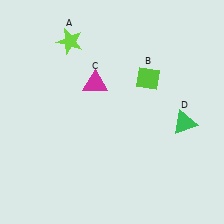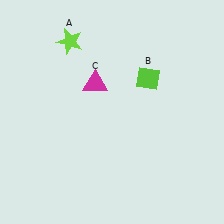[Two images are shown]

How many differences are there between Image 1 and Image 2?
There is 1 difference between the two images.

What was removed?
The green triangle (D) was removed in Image 2.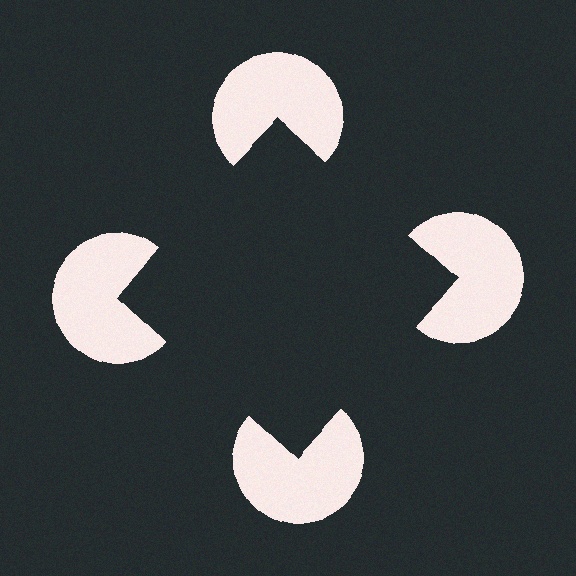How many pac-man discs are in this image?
There are 4 — one at each vertex of the illusory square.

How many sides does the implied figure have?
4 sides.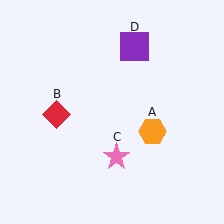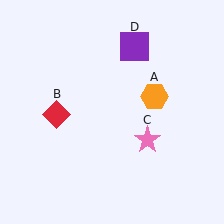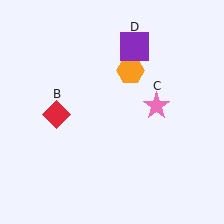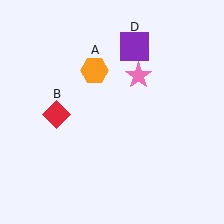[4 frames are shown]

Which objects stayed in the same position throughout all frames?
Red diamond (object B) and purple square (object D) remained stationary.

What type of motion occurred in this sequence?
The orange hexagon (object A), pink star (object C) rotated counterclockwise around the center of the scene.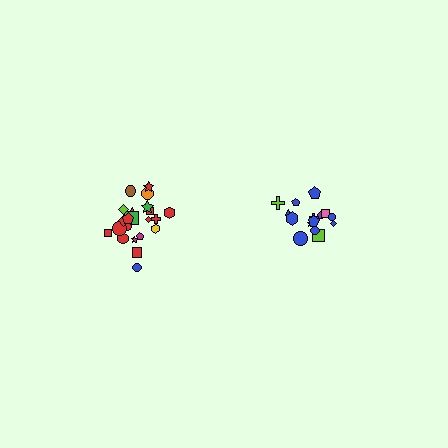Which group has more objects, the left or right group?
The left group.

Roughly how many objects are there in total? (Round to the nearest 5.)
Roughly 35 objects in total.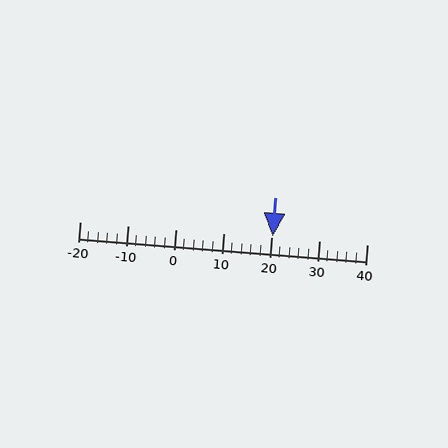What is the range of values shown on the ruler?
The ruler shows values from -20 to 40.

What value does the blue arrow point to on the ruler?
The blue arrow points to approximately 20.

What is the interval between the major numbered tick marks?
The major tick marks are spaced 10 units apart.